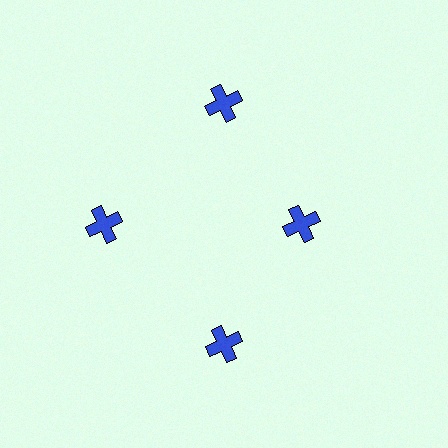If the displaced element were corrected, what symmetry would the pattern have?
It would have 4-fold rotational symmetry — the pattern would map onto itself every 90 degrees.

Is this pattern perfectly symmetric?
No. The 4 blue crosses are arranged in a ring, but one element near the 3 o'clock position is pulled inward toward the center, breaking the 4-fold rotational symmetry.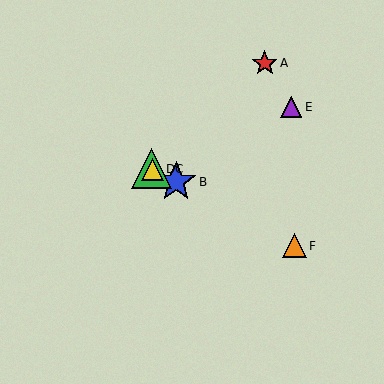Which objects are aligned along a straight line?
Objects B, C, D, F are aligned along a straight line.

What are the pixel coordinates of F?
Object F is at (294, 246).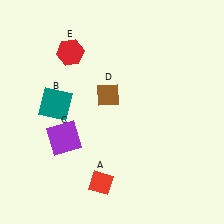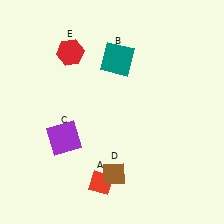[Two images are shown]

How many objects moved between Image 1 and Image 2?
2 objects moved between the two images.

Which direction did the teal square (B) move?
The teal square (B) moved right.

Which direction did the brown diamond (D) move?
The brown diamond (D) moved down.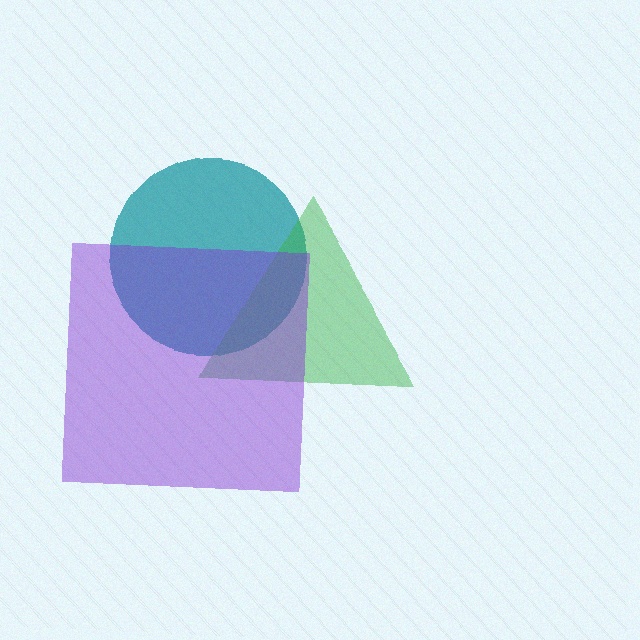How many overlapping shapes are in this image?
There are 3 overlapping shapes in the image.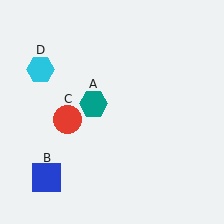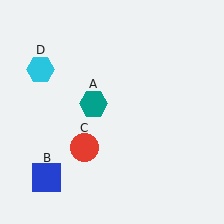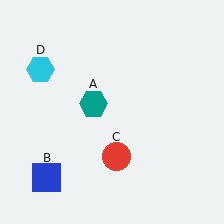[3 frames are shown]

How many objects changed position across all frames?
1 object changed position: red circle (object C).